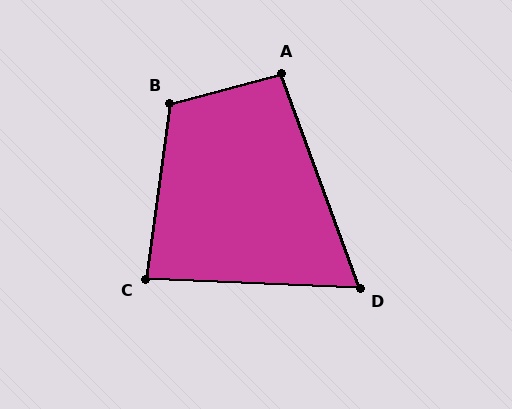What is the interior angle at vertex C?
Approximately 85 degrees (acute).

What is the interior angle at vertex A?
Approximately 95 degrees (obtuse).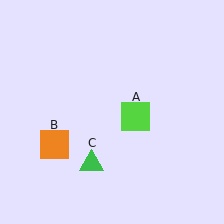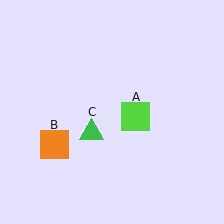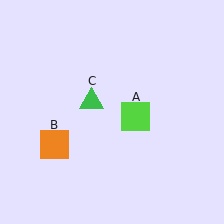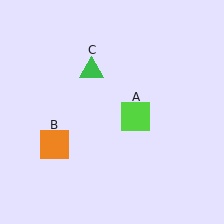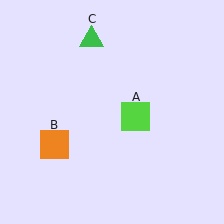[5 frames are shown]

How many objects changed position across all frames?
1 object changed position: green triangle (object C).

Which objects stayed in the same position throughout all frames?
Lime square (object A) and orange square (object B) remained stationary.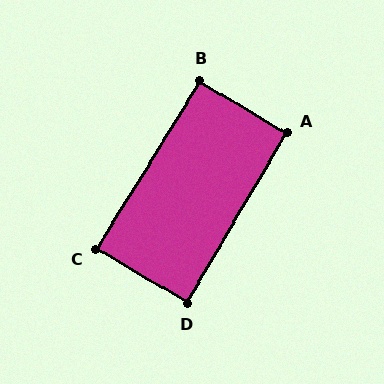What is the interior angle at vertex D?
Approximately 89 degrees (approximately right).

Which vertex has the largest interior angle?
A, at approximately 91 degrees.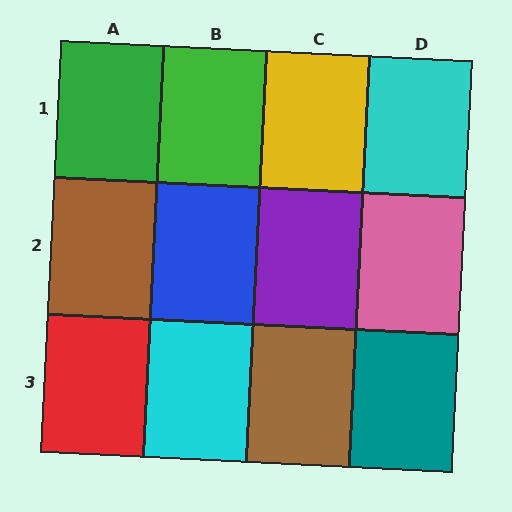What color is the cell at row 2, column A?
Brown.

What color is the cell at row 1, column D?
Cyan.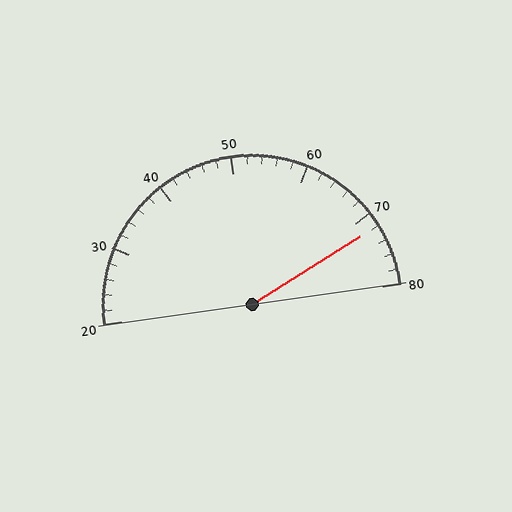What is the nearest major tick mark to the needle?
The nearest major tick mark is 70.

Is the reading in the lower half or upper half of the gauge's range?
The reading is in the upper half of the range (20 to 80).